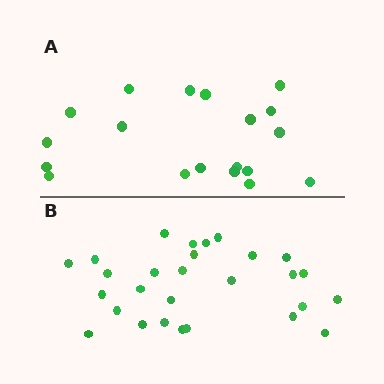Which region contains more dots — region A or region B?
Region B (the bottom region) has more dots.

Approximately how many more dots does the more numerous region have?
Region B has roughly 8 or so more dots than region A.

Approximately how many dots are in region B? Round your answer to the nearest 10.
About 30 dots. (The exact count is 28, which rounds to 30.)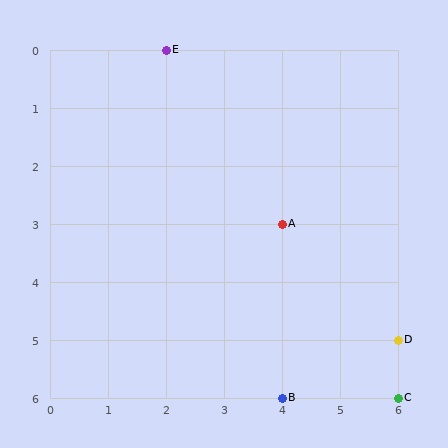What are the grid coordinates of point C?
Point C is at grid coordinates (6, 6).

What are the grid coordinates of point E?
Point E is at grid coordinates (2, 0).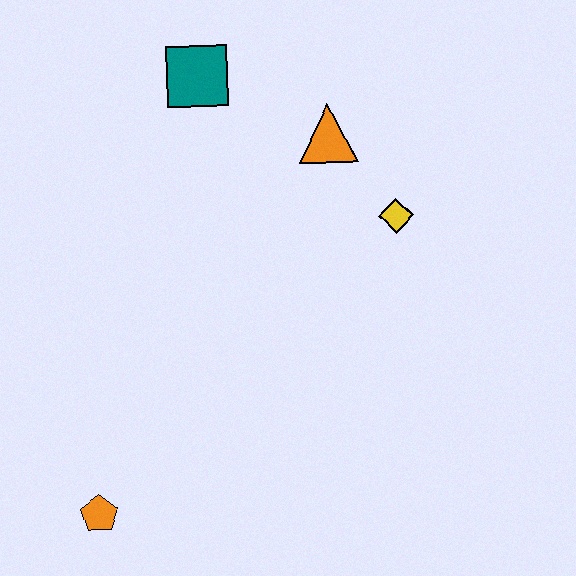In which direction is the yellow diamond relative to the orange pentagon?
The yellow diamond is to the right of the orange pentagon.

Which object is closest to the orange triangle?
The yellow diamond is closest to the orange triangle.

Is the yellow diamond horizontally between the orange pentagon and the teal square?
No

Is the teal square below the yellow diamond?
No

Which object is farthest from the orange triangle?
The orange pentagon is farthest from the orange triangle.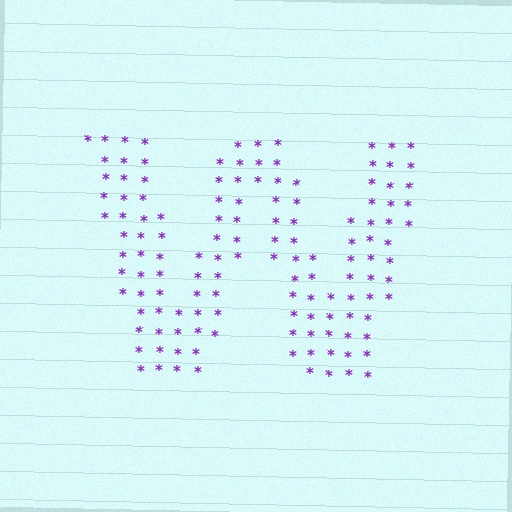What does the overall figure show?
The overall figure shows the letter W.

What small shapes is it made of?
It is made of small asterisks.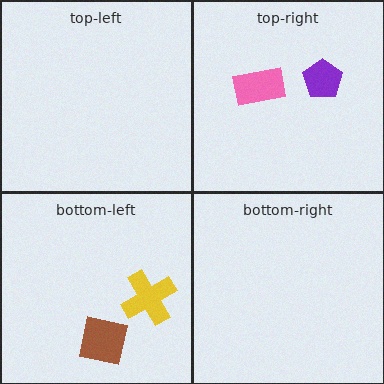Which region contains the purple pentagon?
The top-right region.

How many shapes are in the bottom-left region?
2.